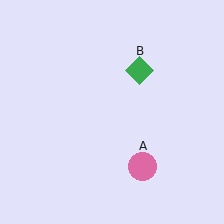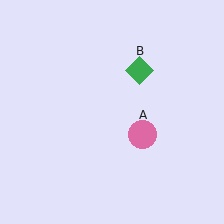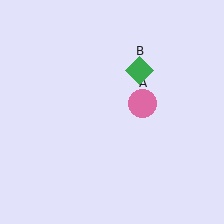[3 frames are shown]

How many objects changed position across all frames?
1 object changed position: pink circle (object A).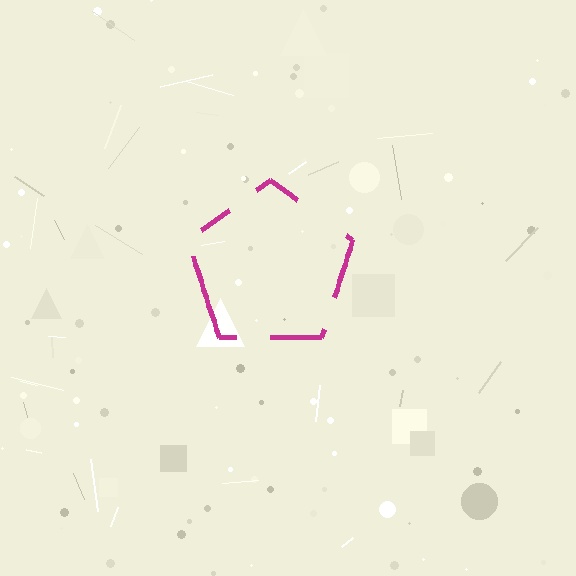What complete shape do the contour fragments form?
The contour fragments form a pentagon.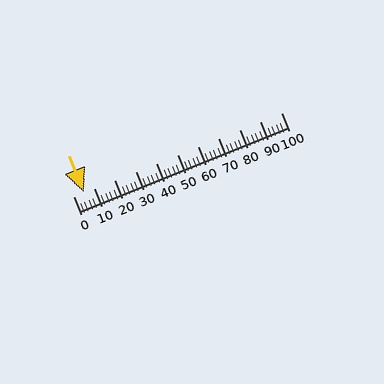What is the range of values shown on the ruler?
The ruler shows values from 0 to 100.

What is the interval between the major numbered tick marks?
The major tick marks are spaced 10 units apart.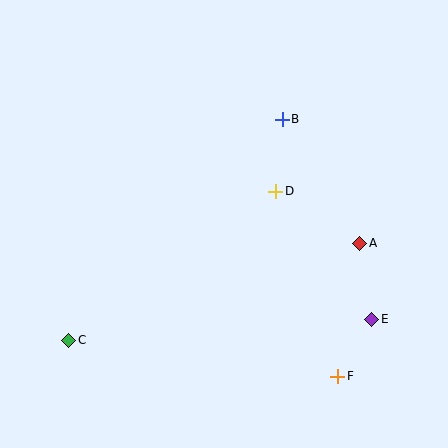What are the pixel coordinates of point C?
Point C is at (69, 340).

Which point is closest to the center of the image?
Point D at (276, 191) is closest to the center.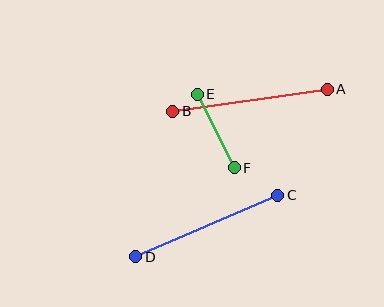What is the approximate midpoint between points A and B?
The midpoint is at approximately (250, 100) pixels.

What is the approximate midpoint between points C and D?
The midpoint is at approximately (207, 226) pixels.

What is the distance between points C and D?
The distance is approximately 155 pixels.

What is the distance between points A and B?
The distance is approximately 156 pixels.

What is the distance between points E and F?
The distance is approximately 82 pixels.